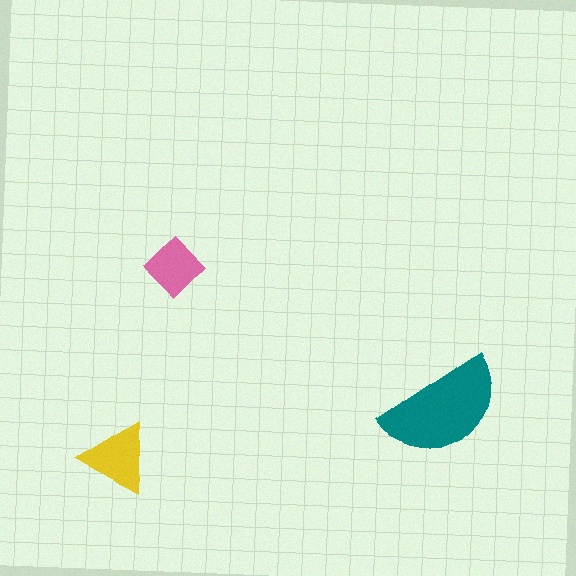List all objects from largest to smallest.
The teal semicircle, the yellow triangle, the pink diamond.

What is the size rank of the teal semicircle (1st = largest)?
1st.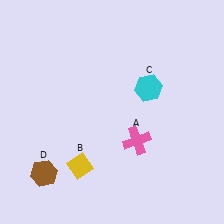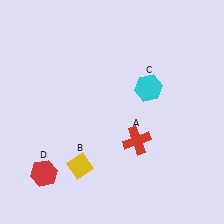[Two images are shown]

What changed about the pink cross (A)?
In Image 1, A is pink. In Image 2, it changed to red.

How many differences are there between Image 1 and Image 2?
There are 2 differences between the two images.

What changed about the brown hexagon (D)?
In Image 1, D is brown. In Image 2, it changed to red.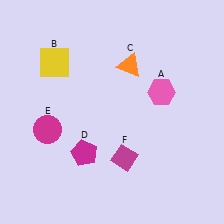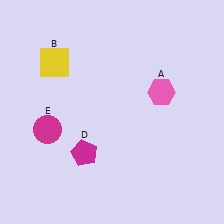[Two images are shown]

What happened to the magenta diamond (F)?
The magenta diamond (F) was removed in Image 2. It was in the bottom-right area of Image 1.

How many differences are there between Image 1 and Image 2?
There are 2 differences between the two images.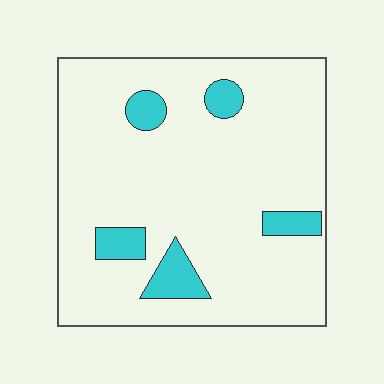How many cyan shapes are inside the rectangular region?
5.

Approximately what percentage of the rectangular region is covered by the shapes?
Approximately 10%.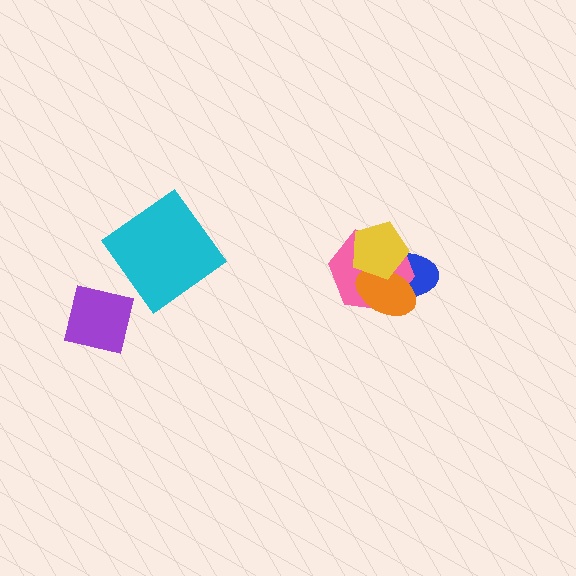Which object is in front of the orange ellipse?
The yellow pentagon is in front of the orange ellipse.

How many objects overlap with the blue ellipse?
3 objects overlap with the blue ellipse.